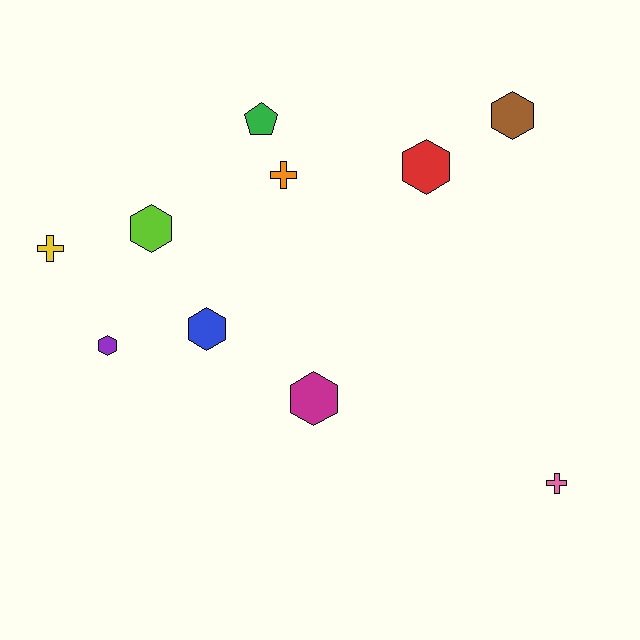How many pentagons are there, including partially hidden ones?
There is 1 pentagon.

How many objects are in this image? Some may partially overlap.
There are 10 objects.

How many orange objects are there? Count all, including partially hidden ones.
There is 1 orange object.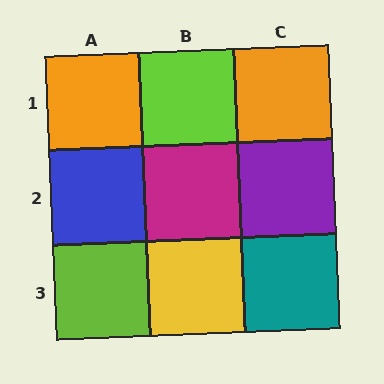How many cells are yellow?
1 cell is yellow.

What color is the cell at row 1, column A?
Orange.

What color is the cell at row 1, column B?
Lime.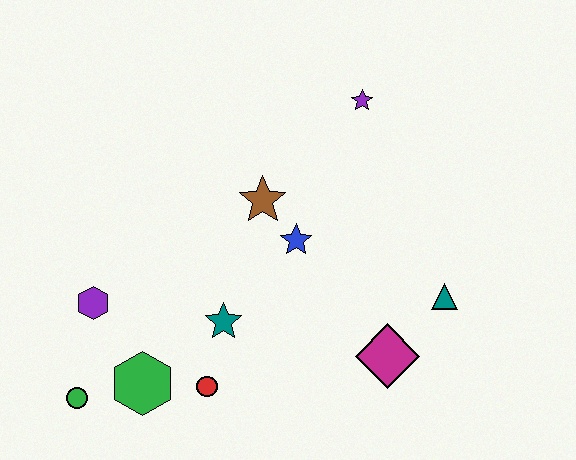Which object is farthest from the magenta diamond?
The green circle is farthest from the magenta diamond.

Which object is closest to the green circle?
The green hexagon is closest to the green circle.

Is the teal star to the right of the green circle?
Yes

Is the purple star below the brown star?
No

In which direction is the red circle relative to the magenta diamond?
The red circle is to the left of the magenta diamond.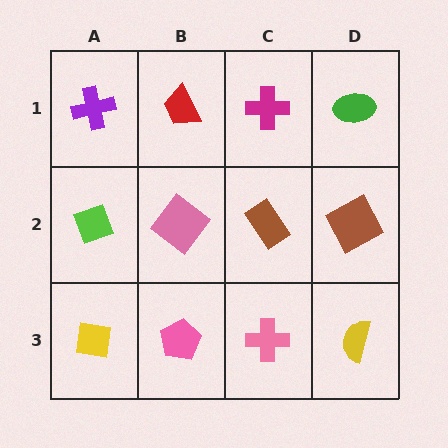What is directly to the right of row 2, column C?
A brown square.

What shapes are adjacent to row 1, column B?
A pink diamond (row 2, column B), a purple cross (row 1, column A), a magenta cross (row 1, column C).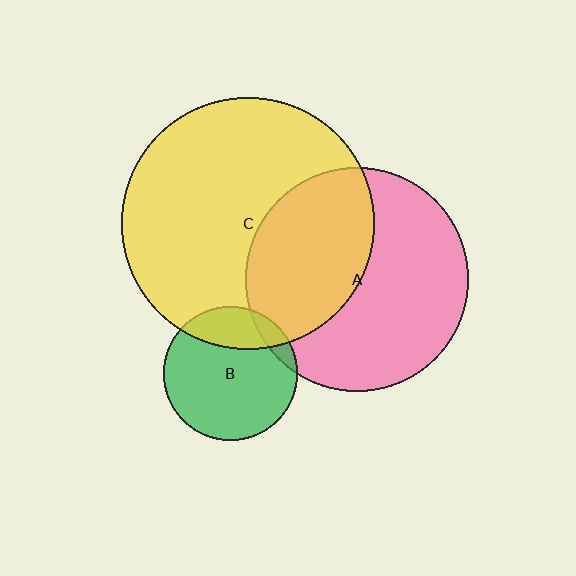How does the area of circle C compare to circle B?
Approximately 3.5 times.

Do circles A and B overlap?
Yes.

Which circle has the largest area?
Circle C (yellow).